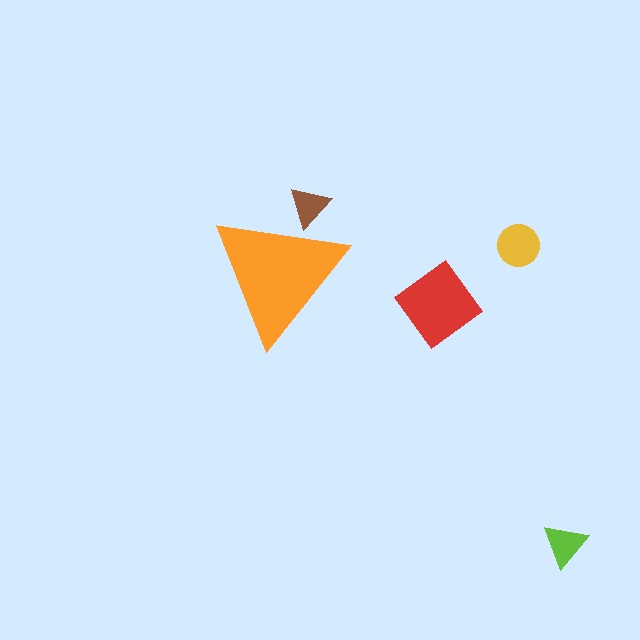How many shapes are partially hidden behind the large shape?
1 shape is partially hidden.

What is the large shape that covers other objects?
An orange triangle.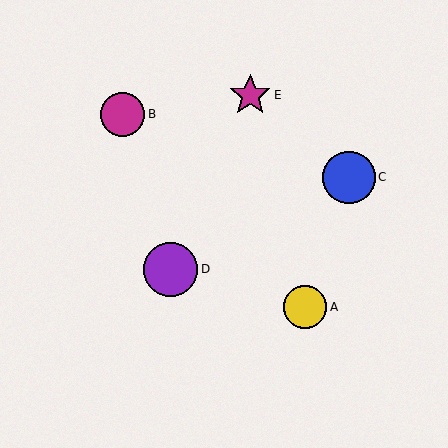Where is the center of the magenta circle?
The center of the magenta circle is at (123, 114).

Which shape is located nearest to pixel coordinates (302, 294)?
The yellow circle (labeled A) at (306, 307) is nearest to that location.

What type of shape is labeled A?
Shape A is a yellow circle.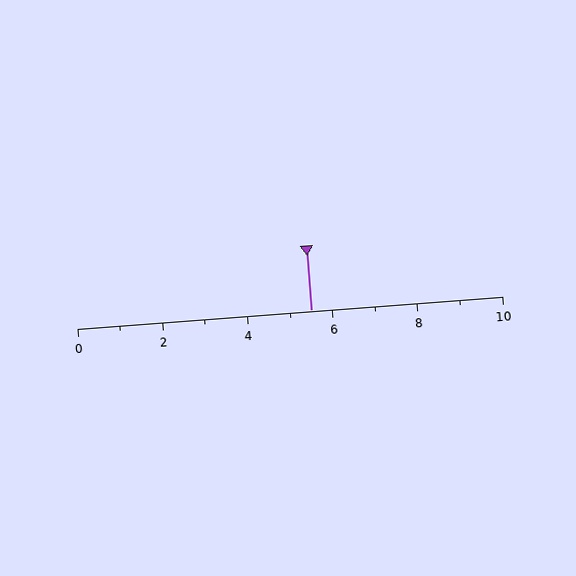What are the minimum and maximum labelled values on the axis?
The axis runs from 0 to 10.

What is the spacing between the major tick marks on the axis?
The major ticks are spaced 2 apart.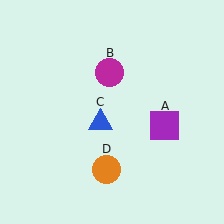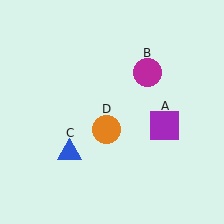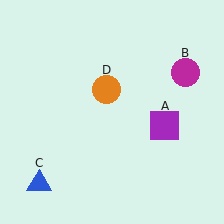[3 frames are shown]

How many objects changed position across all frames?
3 objects changed position: magenta circle (object B), blue triangle (object C), orange circle (object D).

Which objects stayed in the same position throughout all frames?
Purple square (object A) remained stationary.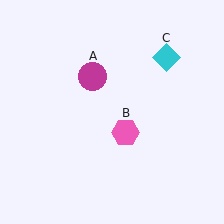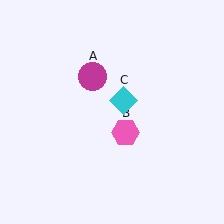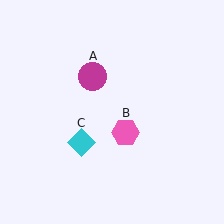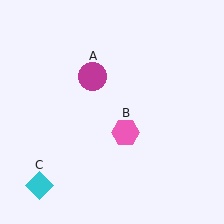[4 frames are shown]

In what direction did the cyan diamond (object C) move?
The cyan diamond (object C) moved down and to the left.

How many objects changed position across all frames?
1 object changed position: cyan diamond (object C).